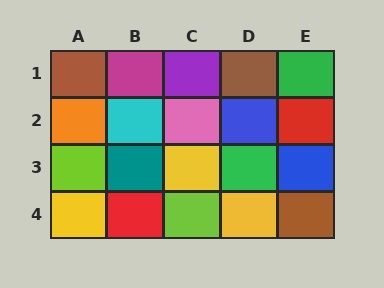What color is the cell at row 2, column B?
Cyan.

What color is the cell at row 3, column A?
Lime.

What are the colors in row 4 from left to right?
Yellow, red, lime, yellow, brown.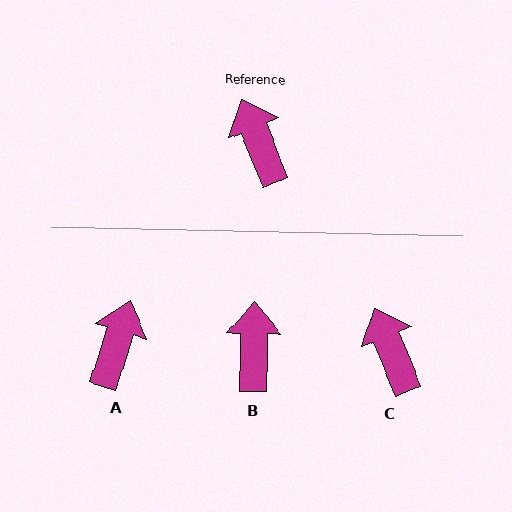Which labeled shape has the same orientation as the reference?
C.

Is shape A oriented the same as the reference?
No, it is off by about 40 degrees.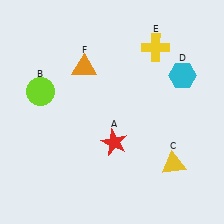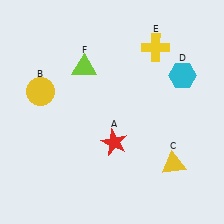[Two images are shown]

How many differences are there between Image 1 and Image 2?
There are 2 differences between the two images.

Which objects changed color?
B changed from lime to yellow. F changed from orange to lime.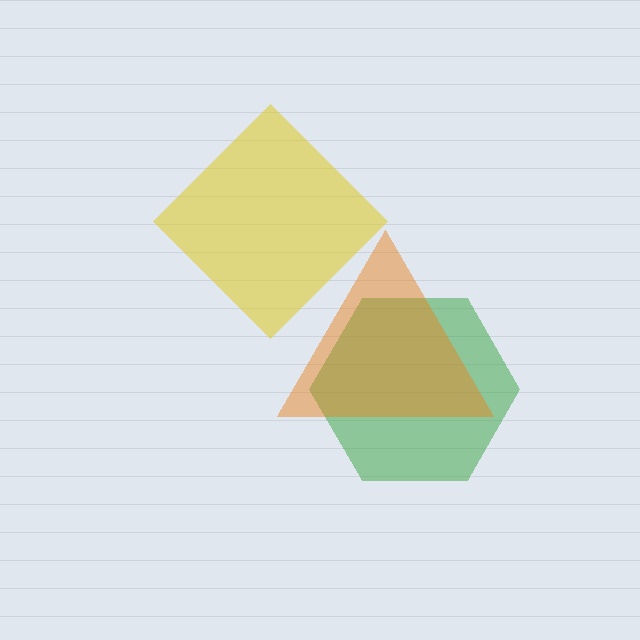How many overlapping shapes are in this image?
There are 3 overlapping shapes in the image.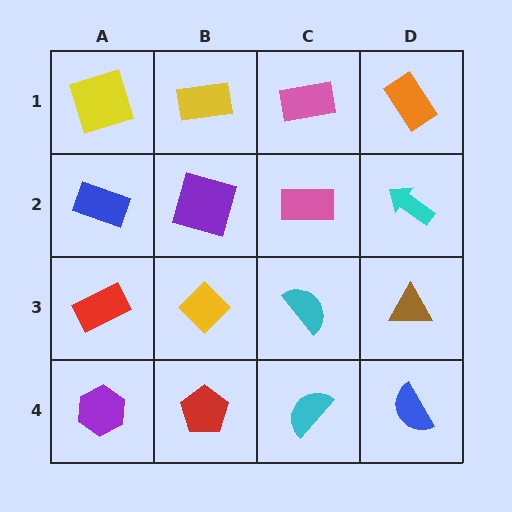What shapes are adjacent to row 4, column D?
A brown triangle (row 3, column D), a cyan semicircle (row 4, column C).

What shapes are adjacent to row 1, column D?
A cyan arrow (row 2, column D), a pink rectangle (row 1, column C).